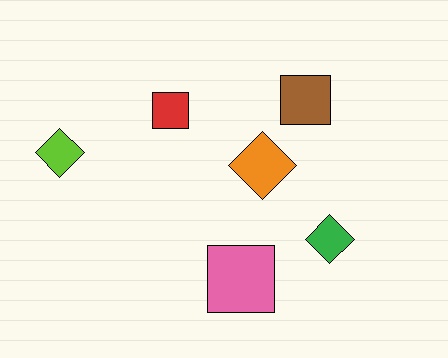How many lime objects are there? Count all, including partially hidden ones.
There is 1 lime object.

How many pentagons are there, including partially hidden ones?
There are no pentagons.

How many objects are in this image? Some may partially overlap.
There are 6 objects.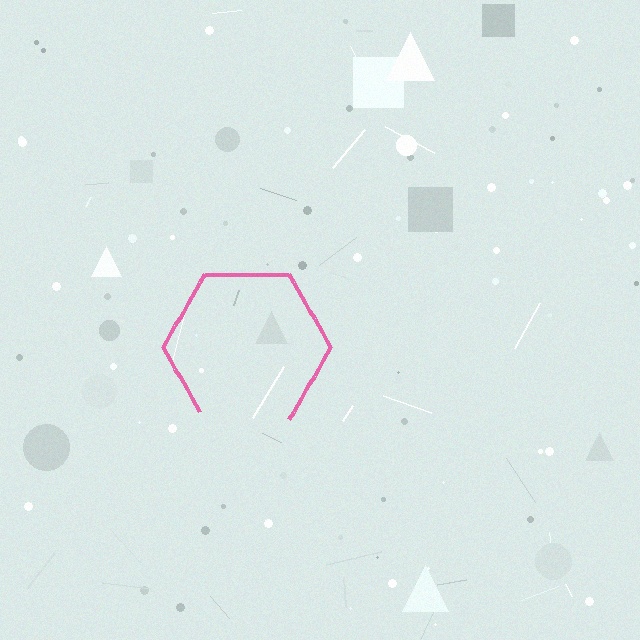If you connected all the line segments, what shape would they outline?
They would outline a hexagon.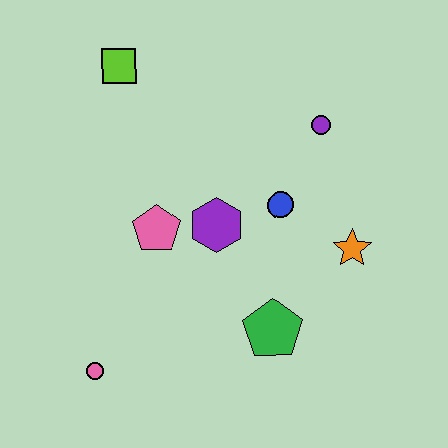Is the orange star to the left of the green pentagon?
No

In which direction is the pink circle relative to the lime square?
The pink circle is below the lime square.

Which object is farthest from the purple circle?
The pink circle is farthest from the purple circle.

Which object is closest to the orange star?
The blue circle is closest to the orange star.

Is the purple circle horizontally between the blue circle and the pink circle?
No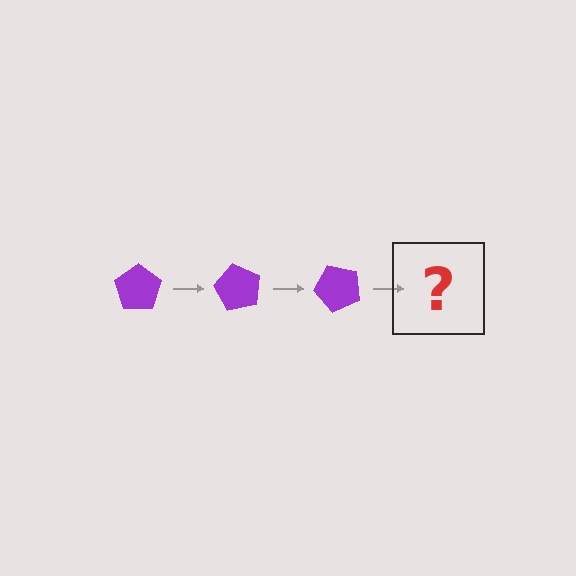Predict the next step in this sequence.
The next step is a purple pentagon rotated 180 degrees.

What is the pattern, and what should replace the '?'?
The pattern is that the pentagon rotates 60 degrees each step. The '?' should be a purple pentagon rotated 180 degrees.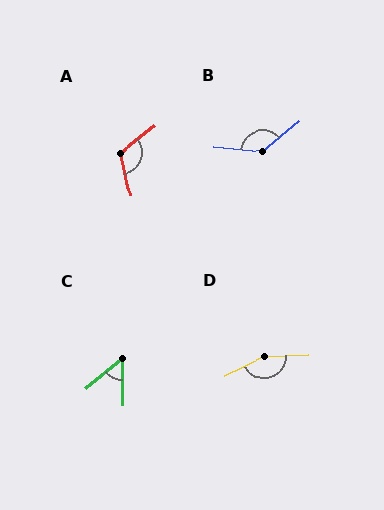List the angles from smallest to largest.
C (51°), A (115°), B (134°), D (157°).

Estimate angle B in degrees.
Approximately 134 degrees.